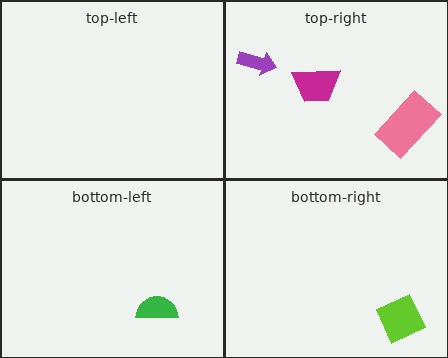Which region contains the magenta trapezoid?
The top-right region.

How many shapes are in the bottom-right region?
1.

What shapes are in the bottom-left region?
The green semicircle.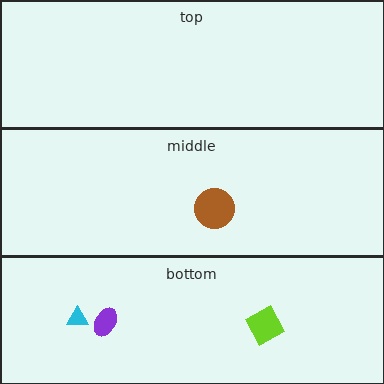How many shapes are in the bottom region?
3.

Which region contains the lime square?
The bottom region.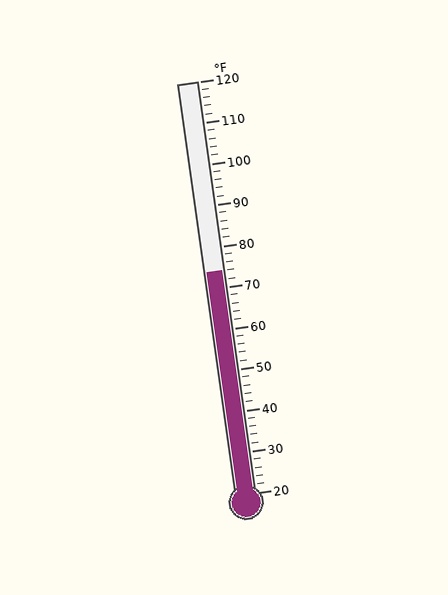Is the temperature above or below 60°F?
The temperature is above 60°F.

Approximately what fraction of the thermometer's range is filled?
The thermometer is filled to approximately 55% of its range.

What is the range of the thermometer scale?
The thermometer scale ranges from 20°F to 120°F.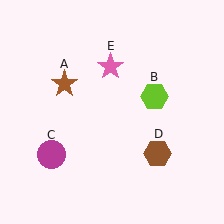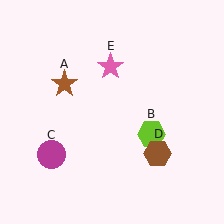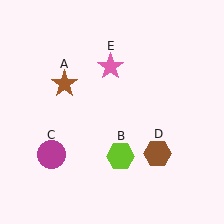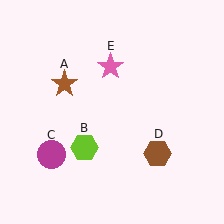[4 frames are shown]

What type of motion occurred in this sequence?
The lime hexagon (object B) rotated clockwise around the center of the scene.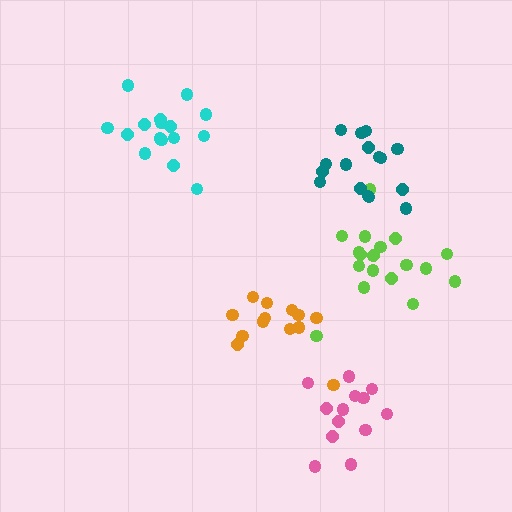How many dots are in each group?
Group 1: 16 dots, Group 2: 19 dots, Group 3: 13 dots, Group 4: 13 dots, Group 5: 16 dots (77 total).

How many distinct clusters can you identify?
There are 5 distinct clusters.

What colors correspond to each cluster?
The clusters are colored: cyan, lime, orange, pink, teal.